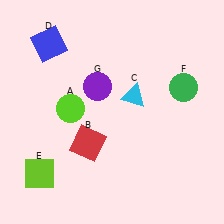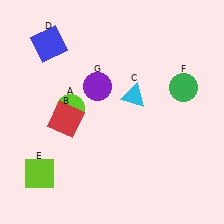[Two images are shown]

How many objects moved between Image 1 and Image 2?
1 object moved between the two images.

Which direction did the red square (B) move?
The red square (B) moved up.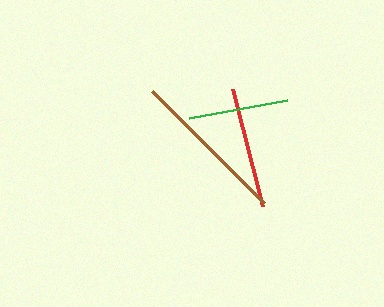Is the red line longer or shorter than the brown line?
The brown line is longer than the red line.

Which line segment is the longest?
The brown line is the longest at approximately 159 pixels.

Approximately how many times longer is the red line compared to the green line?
The red line is approximately 1.2 times the length of the green line.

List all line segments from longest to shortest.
From longest to shortest: brown, red, green.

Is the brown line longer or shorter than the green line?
The brown line is longer than the green line.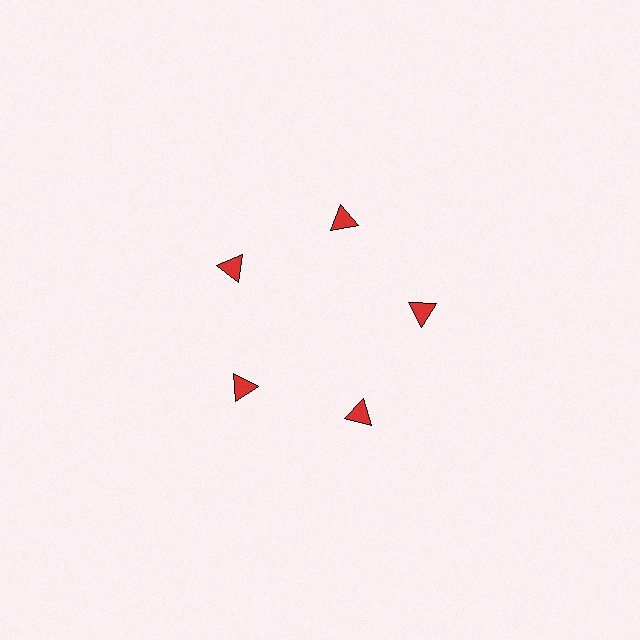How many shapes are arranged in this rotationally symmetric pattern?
There are 5 shapes, arranged in 5 groups of 1.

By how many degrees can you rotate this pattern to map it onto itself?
The pattern maps onto itself every 72 degrees of rotation.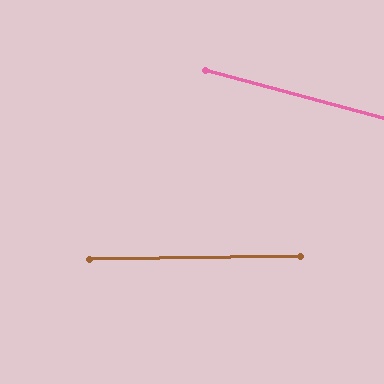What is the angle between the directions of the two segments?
Approximately 16 degrees.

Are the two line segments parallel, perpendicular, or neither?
Neither parallel nor perpendicular — they differ by about 16°.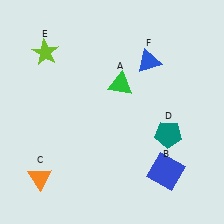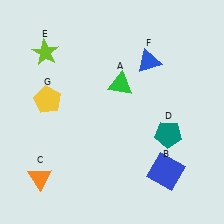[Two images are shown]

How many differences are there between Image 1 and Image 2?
There is 1 difference between the two images.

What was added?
A yellow pentagon (G) was added in Image 2.